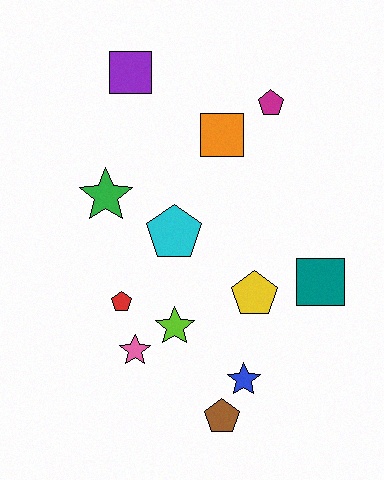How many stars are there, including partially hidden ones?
There are 4 stars.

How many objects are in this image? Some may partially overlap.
There are 12 objects.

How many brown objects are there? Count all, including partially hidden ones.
There is 1 brown object.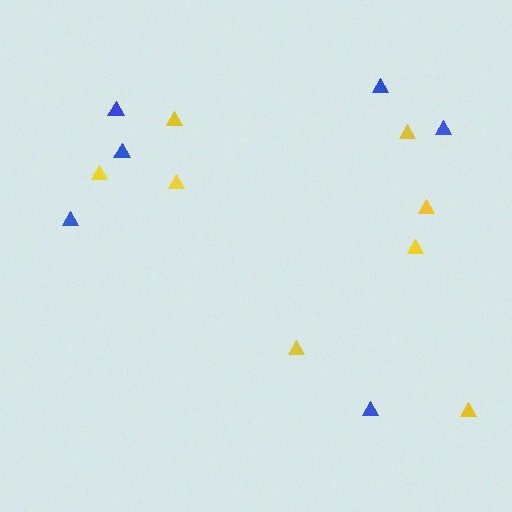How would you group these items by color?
There are 2 groups: one group of yellow triangles (8) and one group of blue triangles (6).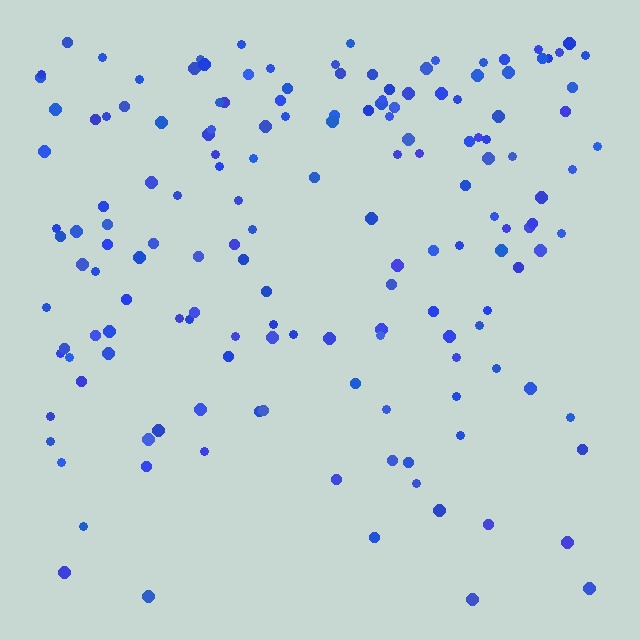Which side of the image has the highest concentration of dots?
The top.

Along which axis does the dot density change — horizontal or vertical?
Vertical.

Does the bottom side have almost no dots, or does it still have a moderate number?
Still a moderate number, just noticeably fewer than the top.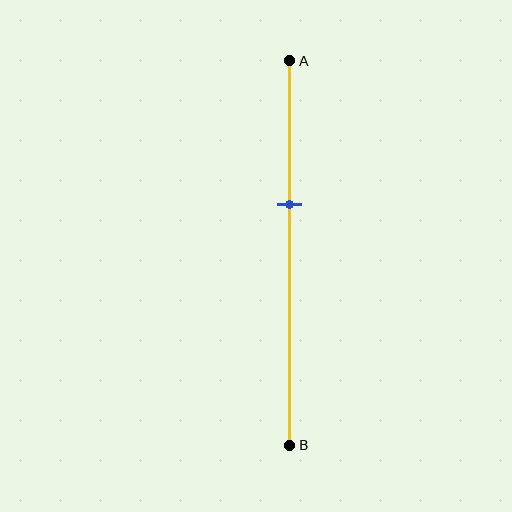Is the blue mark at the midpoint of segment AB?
No, the mark is at about 35% from A, not at the 50% midpoint.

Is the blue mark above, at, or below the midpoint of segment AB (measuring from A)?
The blue mark is above the midpoint of segment AB.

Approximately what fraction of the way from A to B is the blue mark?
The blue mark is approximately 35% of the way from A to B.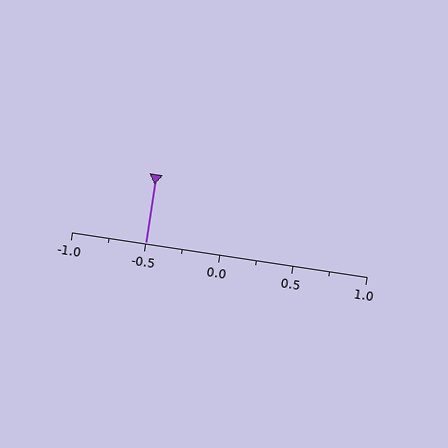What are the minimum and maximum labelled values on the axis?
The axis runs from -1.0 to 1.0.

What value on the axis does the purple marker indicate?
The marker indicates approximately -0.5.